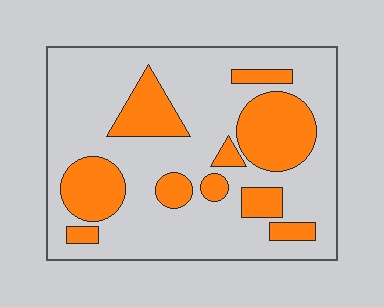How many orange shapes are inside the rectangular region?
10.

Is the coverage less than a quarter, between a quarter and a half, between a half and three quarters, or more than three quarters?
Between a quarter and a half.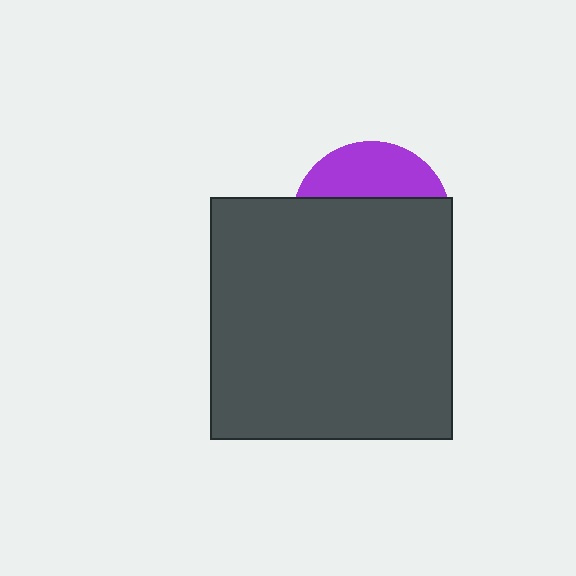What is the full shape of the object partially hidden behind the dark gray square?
The partially hidden object is a purple circle.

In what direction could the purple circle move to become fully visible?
The purple circle could move up. That would shift it out from behind the dark gray square entirely.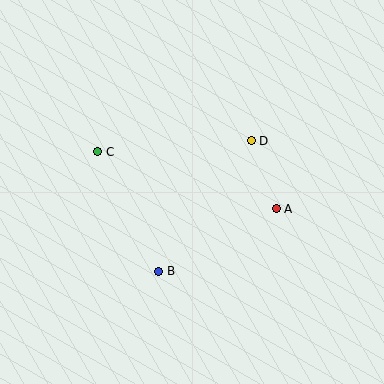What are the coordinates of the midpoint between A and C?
The midpoint between A and C is at (187, 180).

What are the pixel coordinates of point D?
Point D is at (251, 141).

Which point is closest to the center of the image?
Point D at (251, 141) is closest to the center.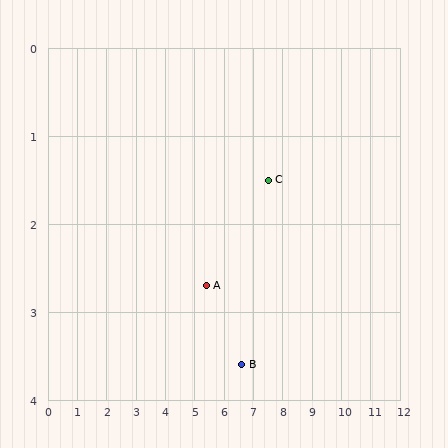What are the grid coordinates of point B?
Point B is at approximately (6.6, 3.6).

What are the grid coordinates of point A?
Point A is at approximately (5.4, 2.7).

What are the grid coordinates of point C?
Point C is at approximately (7.5, 1.5).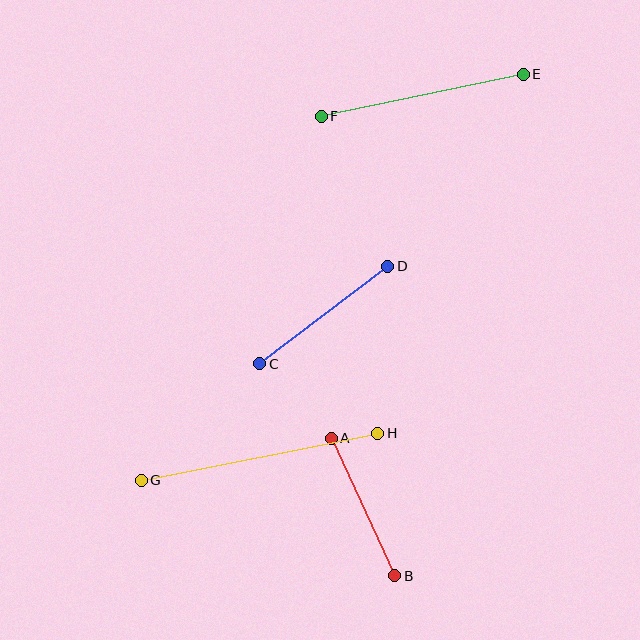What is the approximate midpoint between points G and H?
The midpoint is at approximately (260, 457) pixels.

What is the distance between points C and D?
The distance is approximately 161 pixels.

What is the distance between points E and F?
The distance is approximately 207 pixels.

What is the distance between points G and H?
The distance is approximately 241 pixels.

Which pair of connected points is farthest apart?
Points G and H are farthest apart.